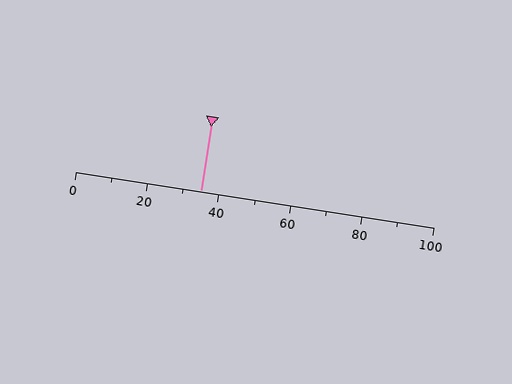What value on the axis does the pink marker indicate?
The marker indicates approximately 35.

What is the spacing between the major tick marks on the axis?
The major ticks are spaced 20 apart.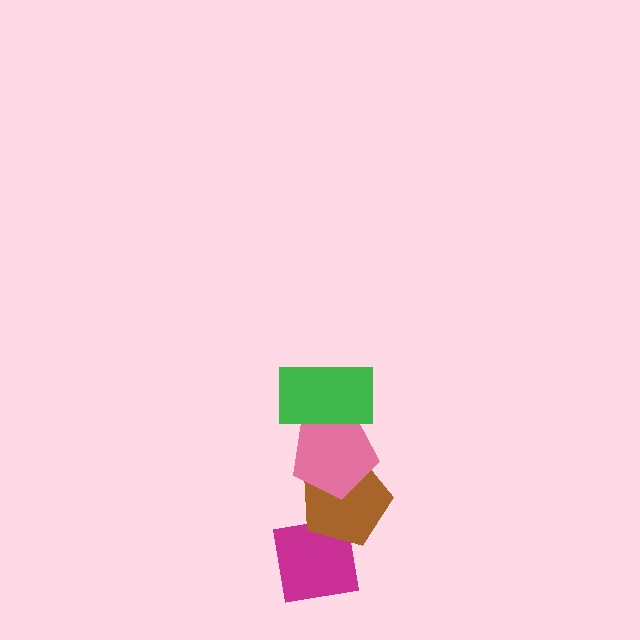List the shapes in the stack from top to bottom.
From top to bottom: the green rectangle, the pink pentagon, the brown pentagon, the magenta square.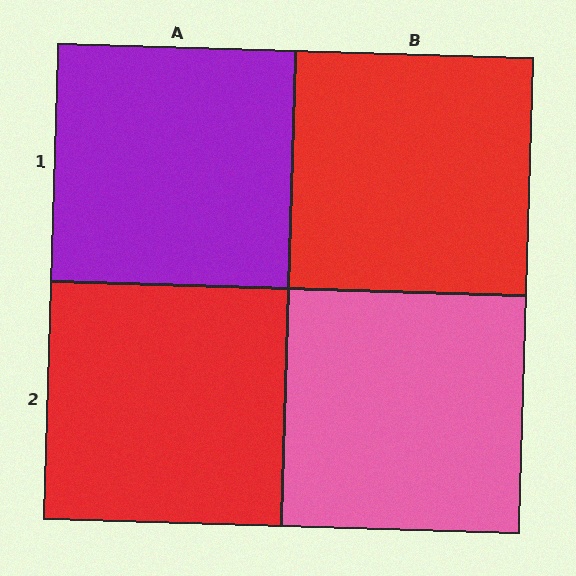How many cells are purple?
1 cell is purple.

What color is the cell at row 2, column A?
Red.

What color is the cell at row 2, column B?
Pink.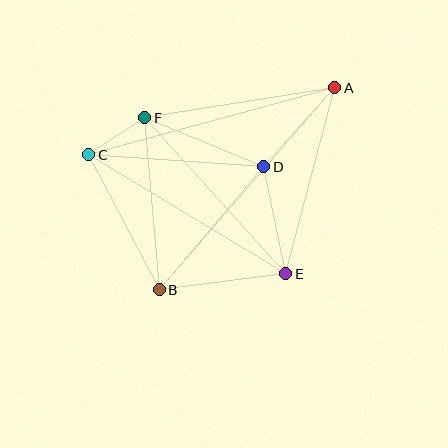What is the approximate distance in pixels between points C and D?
The distance between C and D is approximately 176 pixels.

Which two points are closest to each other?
Points C and F are closest to each other.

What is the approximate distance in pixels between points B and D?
The distance between B and D is approximately 161 pixels.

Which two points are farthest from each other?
Points A and B are farthest from each other.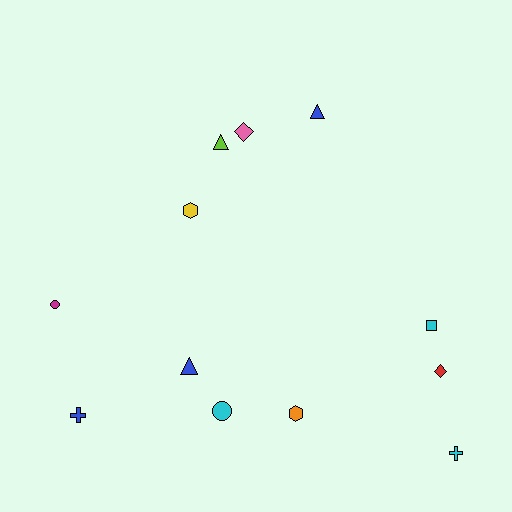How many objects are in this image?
There are 12 objects.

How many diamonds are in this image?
There are 2 diamonds.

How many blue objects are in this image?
There are 3 blue objects.